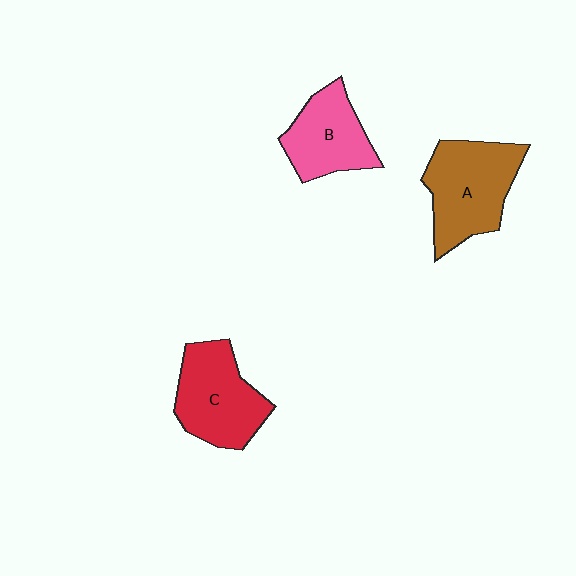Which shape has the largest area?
Shape A (brown).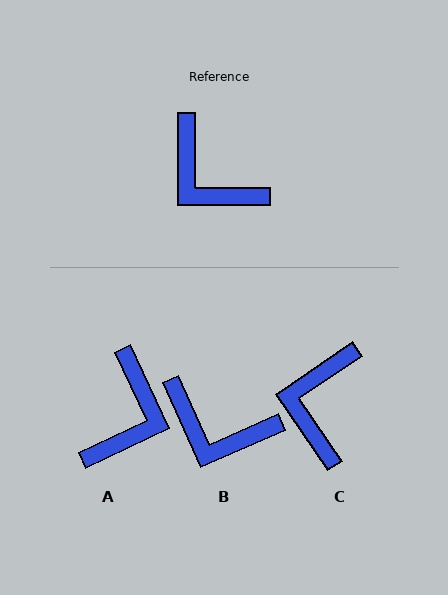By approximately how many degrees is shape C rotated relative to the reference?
Approximately 56 degrees clockwise.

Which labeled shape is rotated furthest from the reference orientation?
A, about 115 degrees away.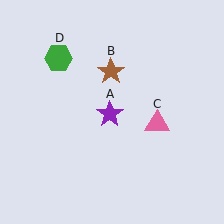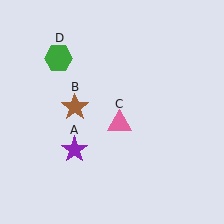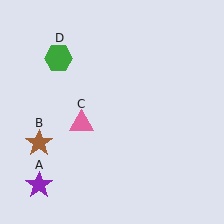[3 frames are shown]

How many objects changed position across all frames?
3 objects changed position: purple star (object A), brown star (object B), pink triangle (object C).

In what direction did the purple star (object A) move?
The purple star (object A) moved down and to the left.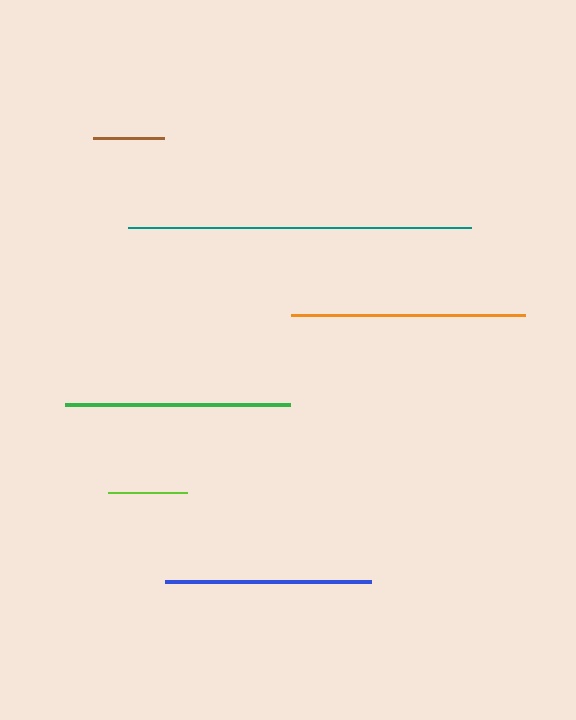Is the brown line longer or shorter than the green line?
The green line is longer than the brown line.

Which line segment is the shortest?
The brown line is the shortest at approximately 70 pixels.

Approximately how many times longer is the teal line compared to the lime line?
The teal line is approximately 4.4 times the length of the lime line.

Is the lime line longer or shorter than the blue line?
The blue line is longer than the lime line.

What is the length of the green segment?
The green segment is approximately 225 pixels long.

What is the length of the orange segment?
The orange segment is approximately 234 pixels long.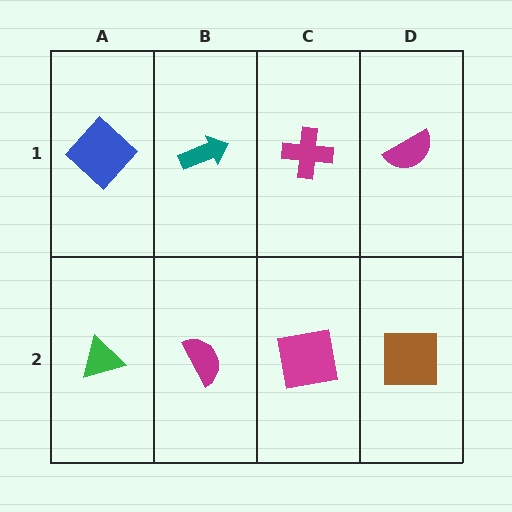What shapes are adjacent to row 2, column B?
A teal arrow (row 1, column B), a green triangle (row 2, column A), a magenta square (row 2, column C).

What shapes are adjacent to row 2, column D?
A magenta semicircle (row 1, column D), a magenta square (row 2, column C).